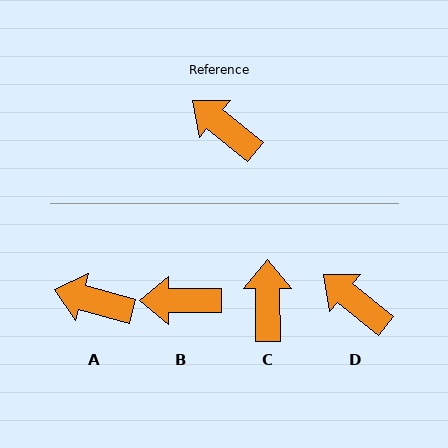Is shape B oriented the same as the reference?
No, it is off by about 40 degrees.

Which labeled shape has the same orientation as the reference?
D.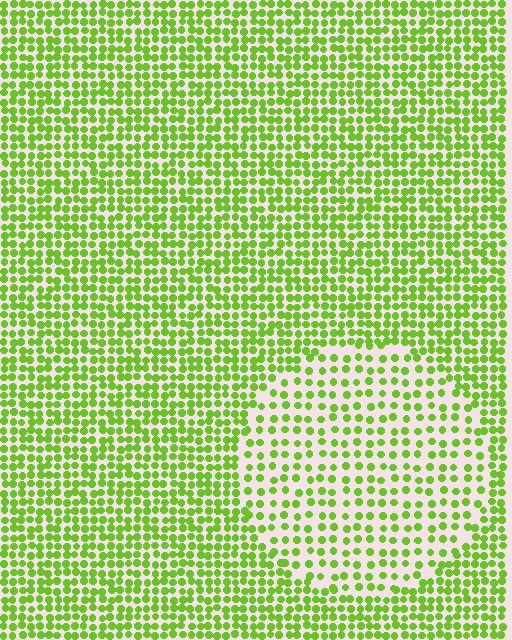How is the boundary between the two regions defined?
The boundary is defined by a change in element density (approximately 1.9x ratio). All elements are the same color, size, and shape.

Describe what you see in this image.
The image contains small lime elements arranged at two different densities. A circle-shaped region is visible where the elements are less densely packed than the surrounding area.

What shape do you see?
I see a circle.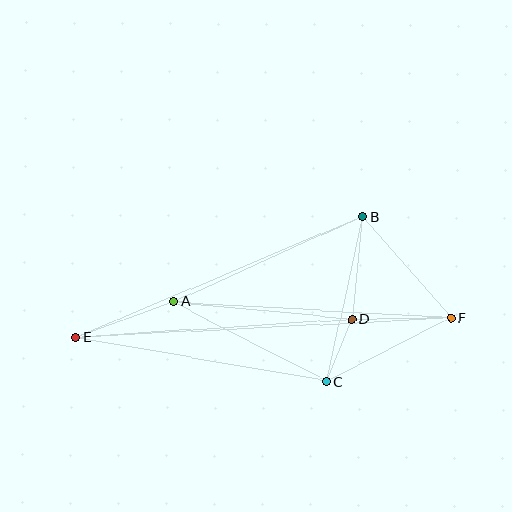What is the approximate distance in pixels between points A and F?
The distance between A and F is approximately 278 pixels.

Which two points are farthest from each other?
Points E and F are farthest from each other.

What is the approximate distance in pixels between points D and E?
The distance between D and E is approximately 277 pixels.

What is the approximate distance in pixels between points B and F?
The distance between B and F is approximately 134 pixels.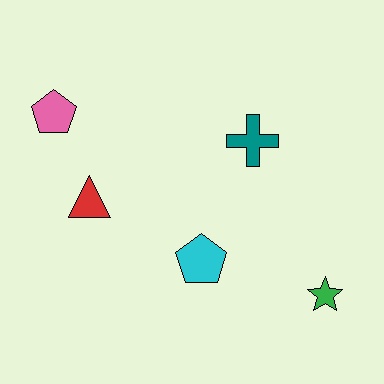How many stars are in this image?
There is 1 star.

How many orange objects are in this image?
There are no orange objects.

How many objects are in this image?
There are 5 objects.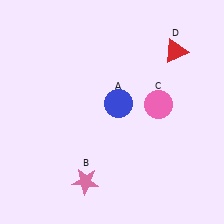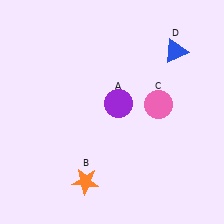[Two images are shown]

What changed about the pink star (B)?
In Image 1, B is pink. In Image 2, it changed to orange.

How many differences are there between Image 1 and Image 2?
There are 3 differences between the two images.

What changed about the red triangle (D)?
In Image 1, D is red. In Image 2, it changed to blue.